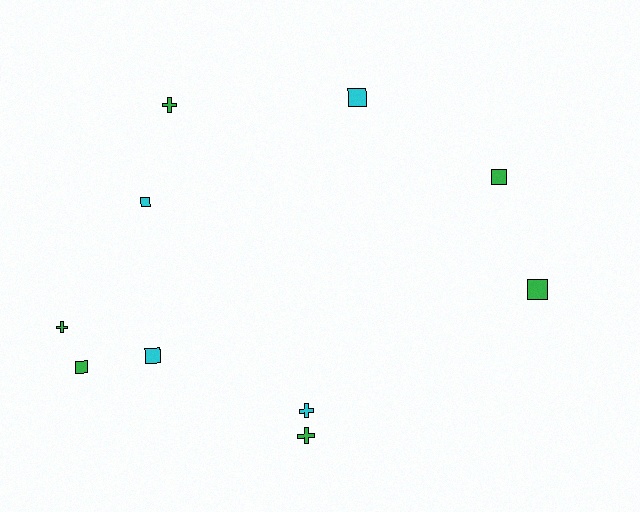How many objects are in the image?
There are 10 objects.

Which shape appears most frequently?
Square, with 6 objects.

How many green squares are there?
There are 3 green squares.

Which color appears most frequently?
Green, with 6 objects.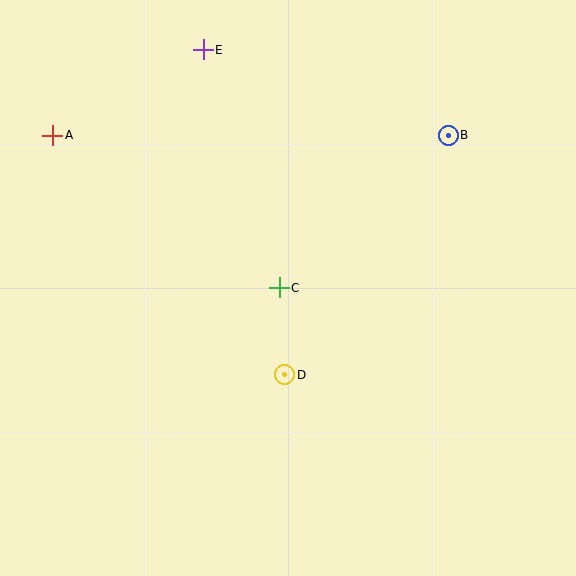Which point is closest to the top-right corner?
Point B is closest to the top-right corner.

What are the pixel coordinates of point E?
Point E is at (203, 50).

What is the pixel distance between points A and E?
The distance between A and E is 173 pixels.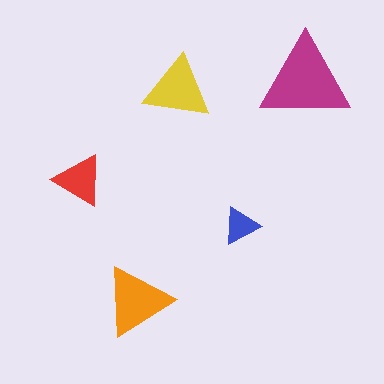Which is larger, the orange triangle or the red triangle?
The orange one.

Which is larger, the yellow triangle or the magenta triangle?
The magenta one.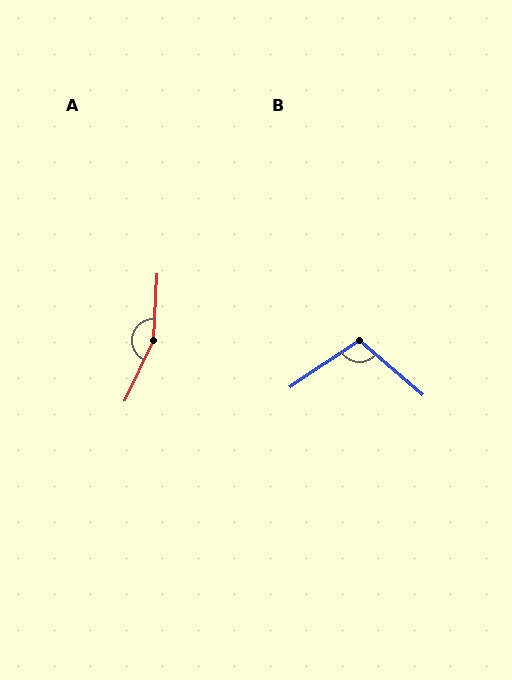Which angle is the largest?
A, at approximately 158 degrees.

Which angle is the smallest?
B, at approximately 105 degrees.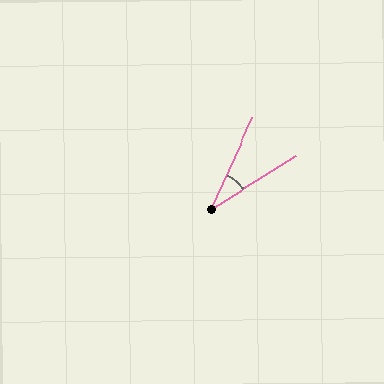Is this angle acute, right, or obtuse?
It is acute.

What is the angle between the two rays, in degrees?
Approximately 33 degrees.